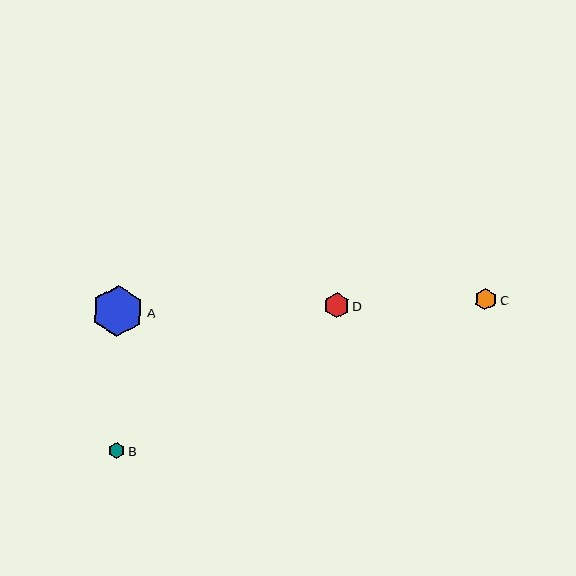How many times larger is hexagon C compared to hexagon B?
Hexagon C is approximately 1.3 times the size of hexagon B.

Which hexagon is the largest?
Hexagon A is the largest with a size of approximately 51 pixels.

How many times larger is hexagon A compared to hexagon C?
Hexagon A is approximately 2.4 times the size of hexagon C.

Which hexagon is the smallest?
Hexagon B is the smallest with a size of approximately 16 pixels.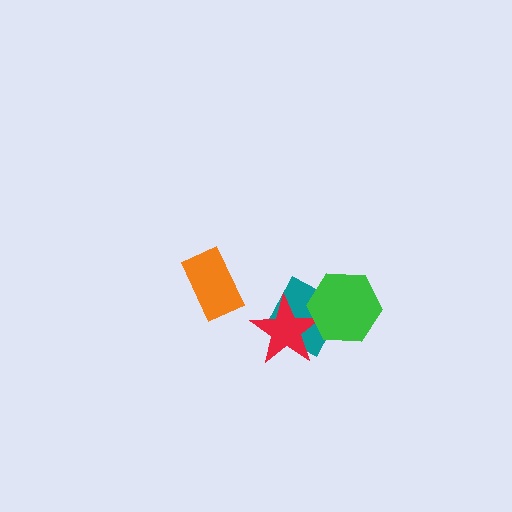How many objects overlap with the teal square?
2 objects overlap with the teal square.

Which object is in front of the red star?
The green hexagon is in front of the red star.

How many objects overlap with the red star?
2 objects overlap with the red star.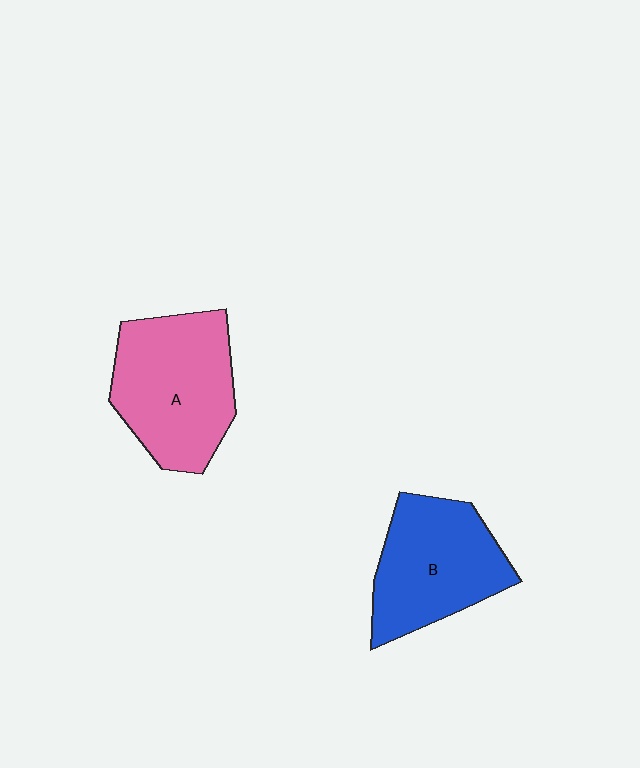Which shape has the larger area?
Shape A (pink).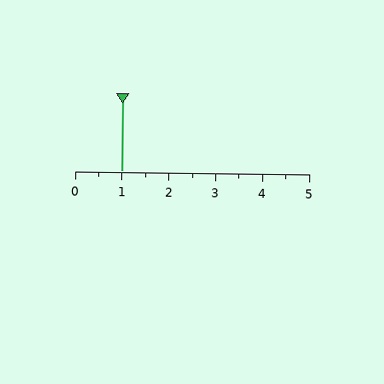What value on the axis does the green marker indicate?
The marker indicates approximately 1.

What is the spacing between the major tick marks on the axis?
The major ticks are spaced 1 apart.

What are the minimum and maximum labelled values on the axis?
The axis runs from 0 to 5.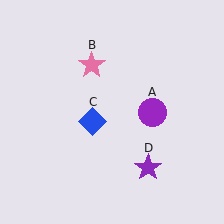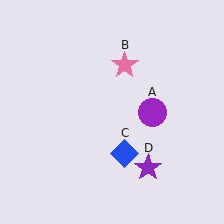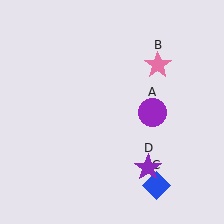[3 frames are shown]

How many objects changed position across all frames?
2 objects changed position: pink star (object B), blue diamond (object C).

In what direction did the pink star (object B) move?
The pink star (object B) moved right.